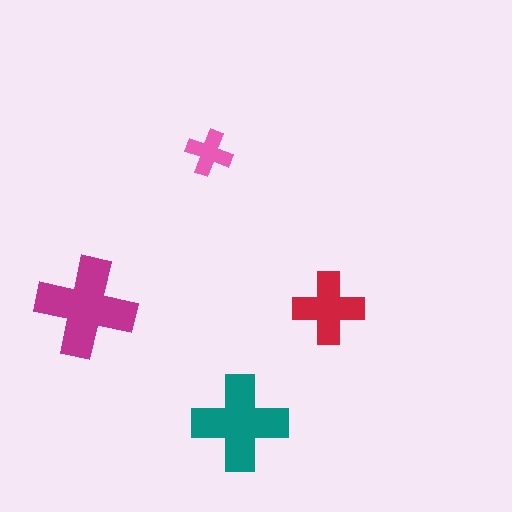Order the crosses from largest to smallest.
the magenta one, the teal one, the red one, the pink one.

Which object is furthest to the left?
The magenta cross is leftmost.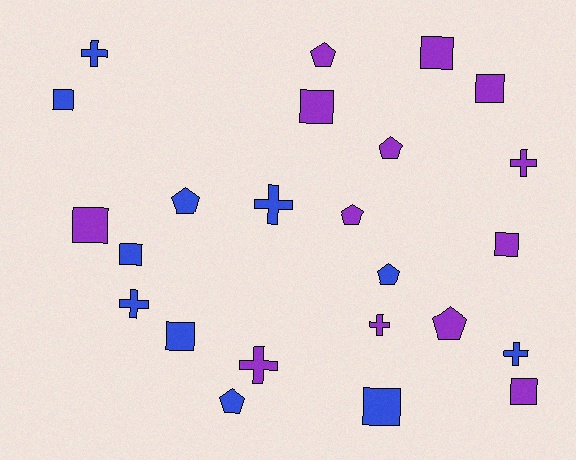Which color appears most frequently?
Purple, with 13 objects.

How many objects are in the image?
There are 24 objects.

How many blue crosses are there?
There are 4 blue crosses.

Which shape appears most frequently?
Square, with 10 objects.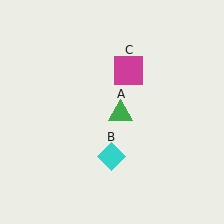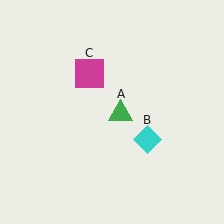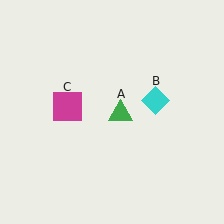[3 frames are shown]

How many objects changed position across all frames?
2 objects changed position: cyan diamond (object B), magenta square (object C).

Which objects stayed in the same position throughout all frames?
Green triangle (object A) remained stationary.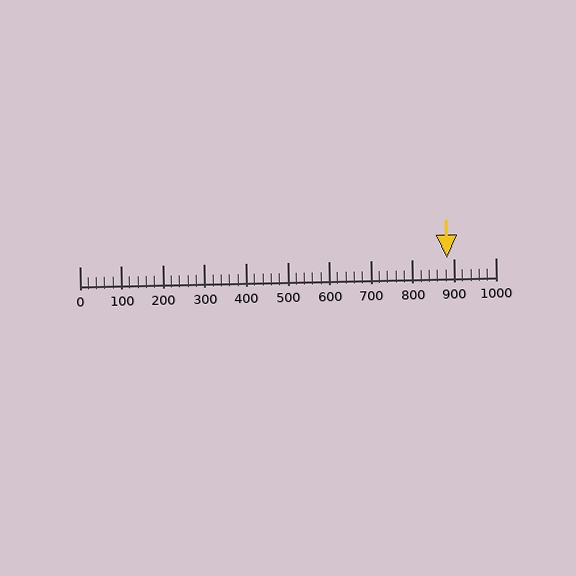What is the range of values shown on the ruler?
The ruler shows values from 0 to 1000.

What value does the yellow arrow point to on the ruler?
The yellow arrow points to approximately 884.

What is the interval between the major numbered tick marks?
The major tick marks are spaced 100 units apart.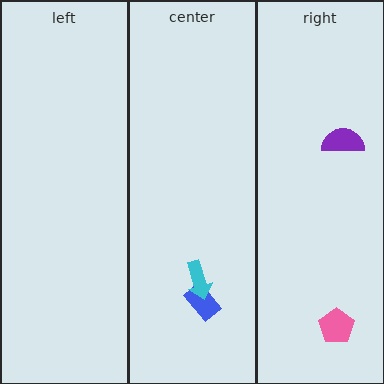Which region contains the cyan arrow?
The center region.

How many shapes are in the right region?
2.